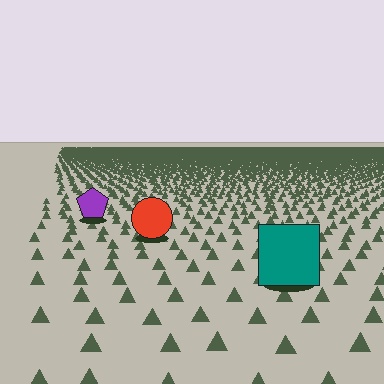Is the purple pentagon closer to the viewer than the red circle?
No. The red circle is closer — you can tell from the texture gradient: the ground texture is coarser near it.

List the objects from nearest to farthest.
From nearest to farthest: the teal square, the red circle, the purple pentagon.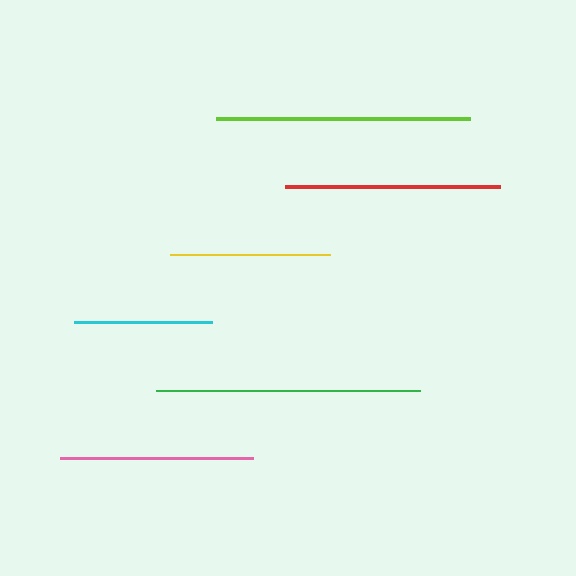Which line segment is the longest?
The green line is the longest at approximately 264 pixels.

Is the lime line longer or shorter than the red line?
The lime line is longer than the red line.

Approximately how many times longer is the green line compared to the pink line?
The green line is approximately 1.4 times the length of the pink line.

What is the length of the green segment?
The green segment is approximately 264 pixels long.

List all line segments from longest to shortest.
From longest to shortest: green, lime, red, pink, yellow, cyan.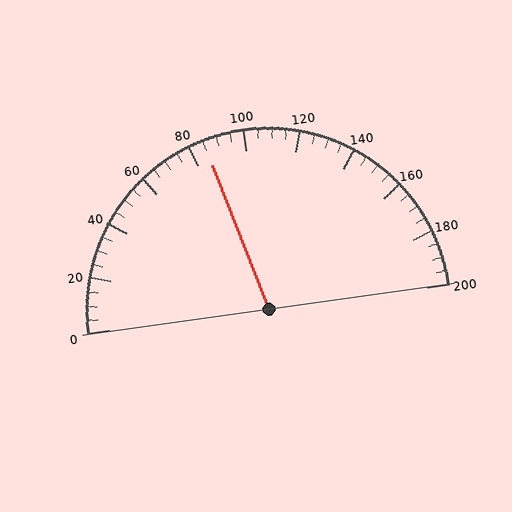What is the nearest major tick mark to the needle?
The nearest major tick mark is 80.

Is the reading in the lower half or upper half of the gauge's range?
The reading is in the lower half of the range (0 to 200).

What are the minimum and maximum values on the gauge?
The gauge ranges from 0 to 200.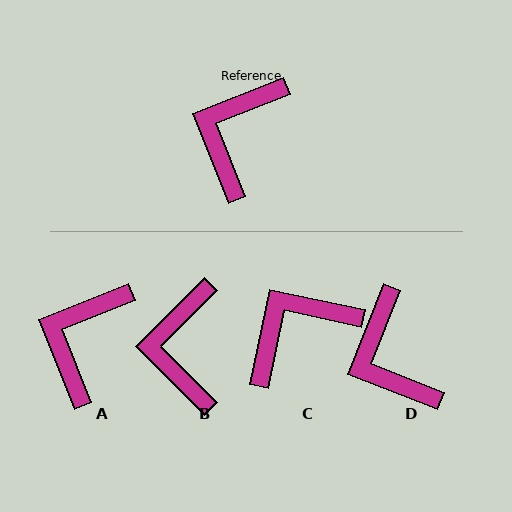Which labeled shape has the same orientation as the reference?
A.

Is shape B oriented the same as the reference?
No, it is off by about 23 degrees.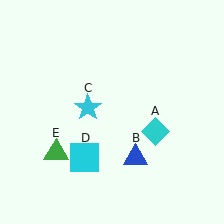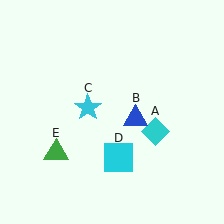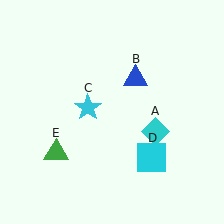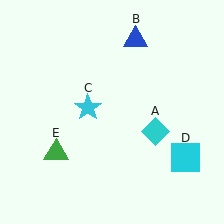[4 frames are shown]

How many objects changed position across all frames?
2 objects changed position: blue triangle (object B), cyan square (object D).